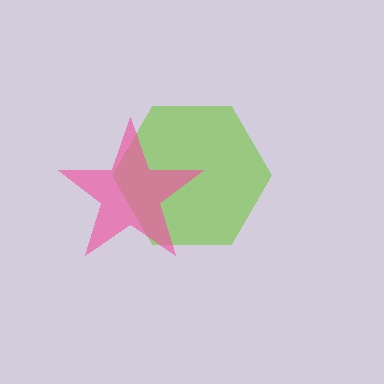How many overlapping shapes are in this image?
There are 2 overlapping shapes in the image.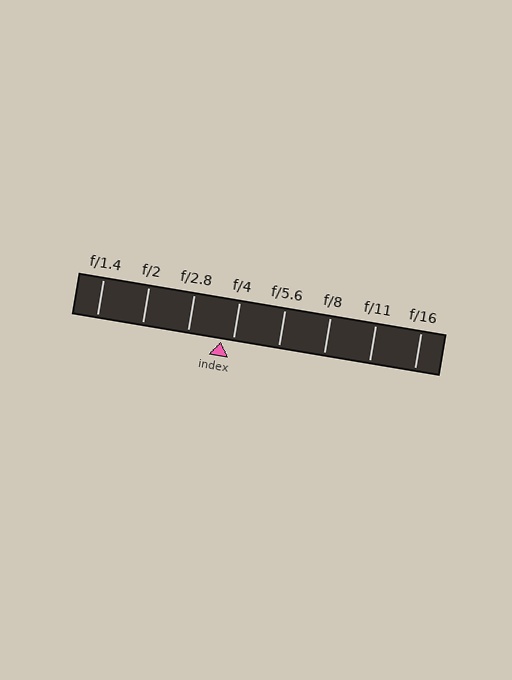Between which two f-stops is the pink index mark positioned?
The index mark is between f/2.8 and f/4.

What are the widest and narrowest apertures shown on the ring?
The widest aperture shown is f/1.4 and the narrowest is f/16.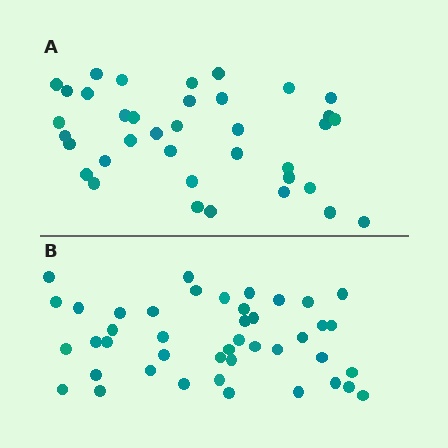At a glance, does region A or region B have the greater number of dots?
Region B (the bottom region) has more dots.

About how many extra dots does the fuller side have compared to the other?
Region B has about 6 more dots than region A.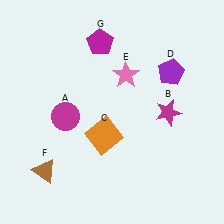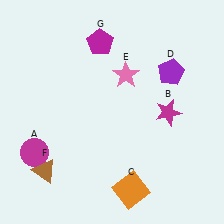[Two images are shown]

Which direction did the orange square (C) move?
The orange square (C) moved down.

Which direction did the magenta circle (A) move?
The magenta circle (A) moved down.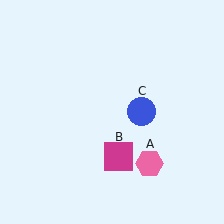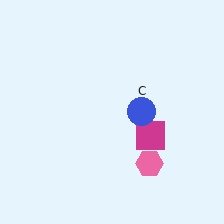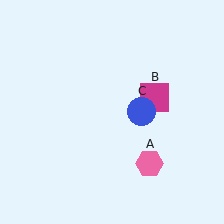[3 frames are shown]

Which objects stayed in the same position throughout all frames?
Pink hexagon (object A) and blue circle (object C) remained stationary.